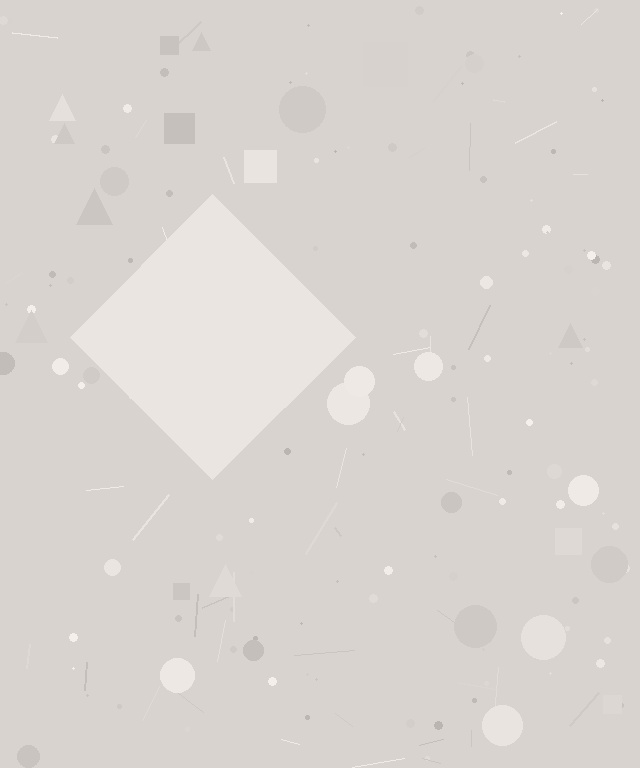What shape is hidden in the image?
A diamond is hidden in the image.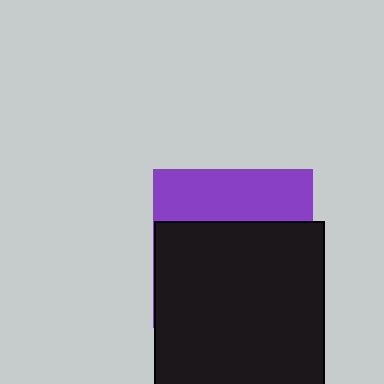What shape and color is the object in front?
The object in front is a black rectangle.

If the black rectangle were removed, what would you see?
You would see the complete purple square.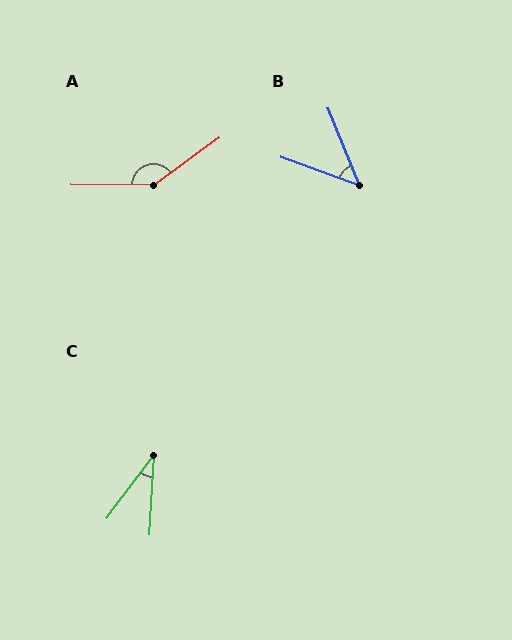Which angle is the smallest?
C, at approximately 33 degrees.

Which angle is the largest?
A, at approximately 143 degrees.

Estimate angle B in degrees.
Approximately 48 degrees.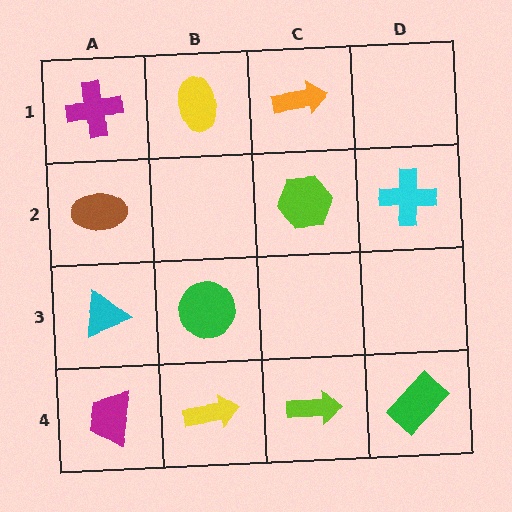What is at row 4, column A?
A magenta trapezoid.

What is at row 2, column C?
A lime hexagon.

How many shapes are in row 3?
2 shapes.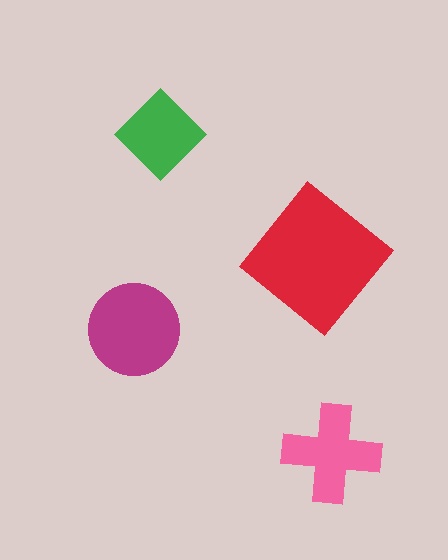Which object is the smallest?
The green diamond.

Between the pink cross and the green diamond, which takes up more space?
The pink cross.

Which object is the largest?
The red diamond.